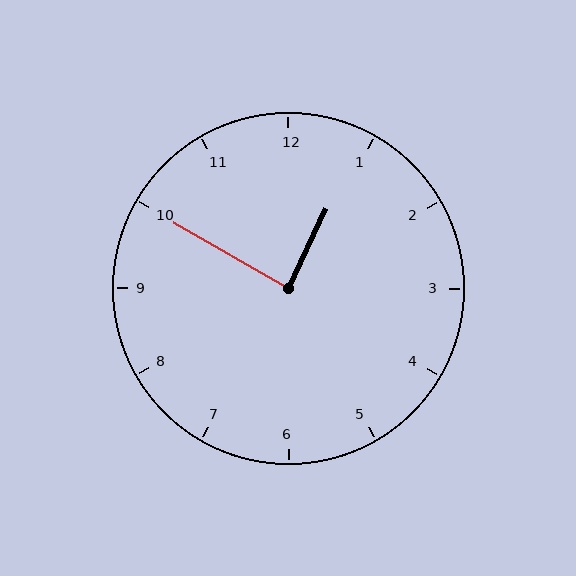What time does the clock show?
12:50.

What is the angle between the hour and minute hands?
Approximately 85 degrees.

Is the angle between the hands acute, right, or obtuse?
It is right.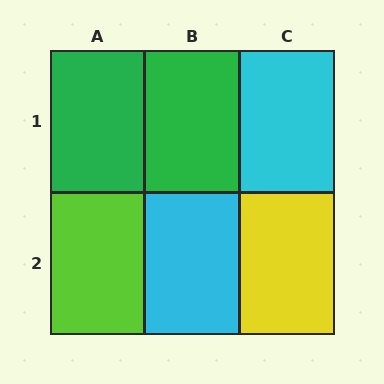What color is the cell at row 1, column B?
Green.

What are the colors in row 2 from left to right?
Lime, cyan, yellow.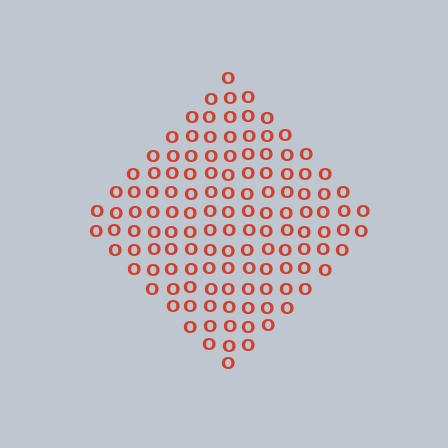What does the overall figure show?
The overall figure shows a diamond.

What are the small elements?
The small elements are letter O's.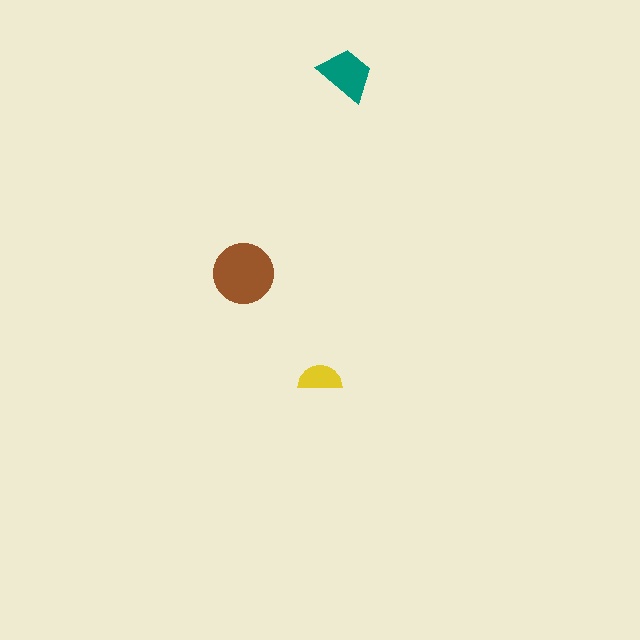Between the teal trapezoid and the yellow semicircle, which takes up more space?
The teal trapezoid.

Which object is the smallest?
The yellow semicircle.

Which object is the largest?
The brown circle.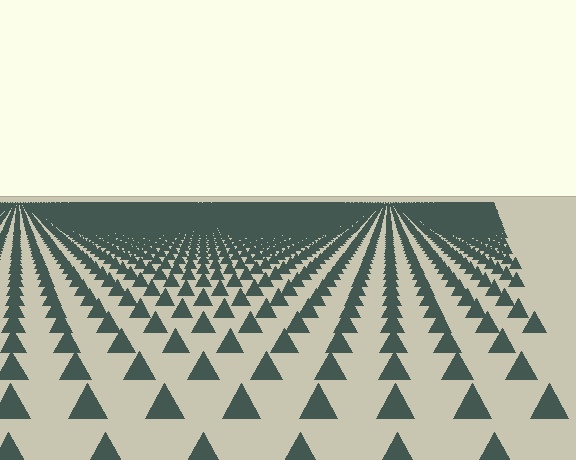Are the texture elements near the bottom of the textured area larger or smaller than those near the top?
Larger. Near the bottom, elements are closer to the viewer and appear at a bigger on-screen size.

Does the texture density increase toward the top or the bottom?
Density increases toward the top.